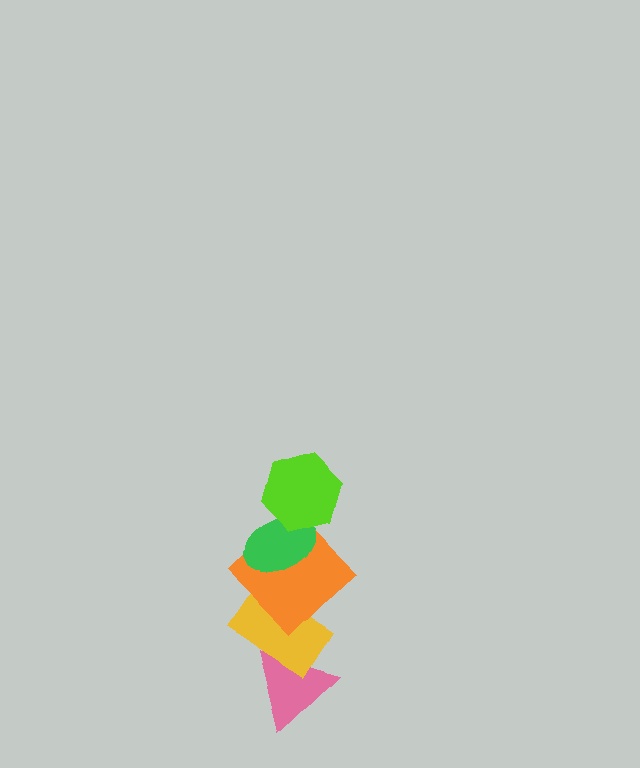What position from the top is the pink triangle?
The pink triangle is 5th from the top.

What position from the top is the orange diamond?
The orange diamond is 3rd from the top.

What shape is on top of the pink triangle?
The yellow rectangle is on top of the pink triangle.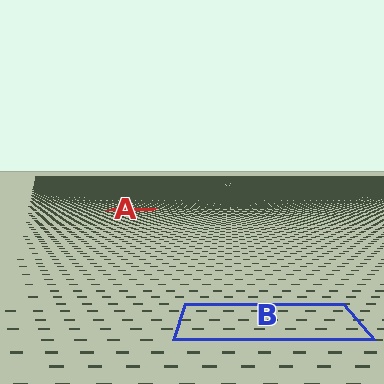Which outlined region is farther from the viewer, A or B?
Region A is farther from the viewer — the texture elements inside it appear smaller and more densely packed.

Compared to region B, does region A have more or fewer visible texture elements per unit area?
Region A has more texture elements per unit area — they are packed more densely because it is farther away.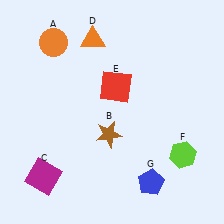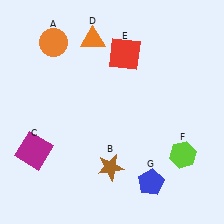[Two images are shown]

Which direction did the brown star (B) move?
The brown star (B) moved down.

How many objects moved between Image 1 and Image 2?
3 objects moved between the two images.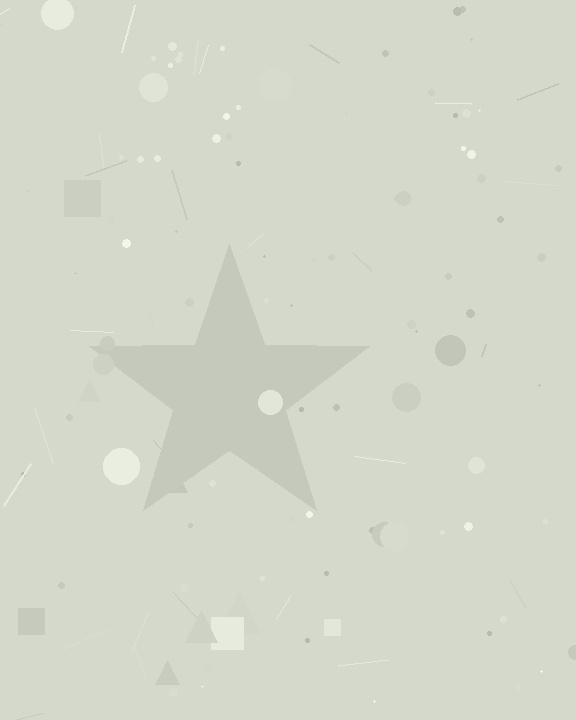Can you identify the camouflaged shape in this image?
The camouflaged shape is a star.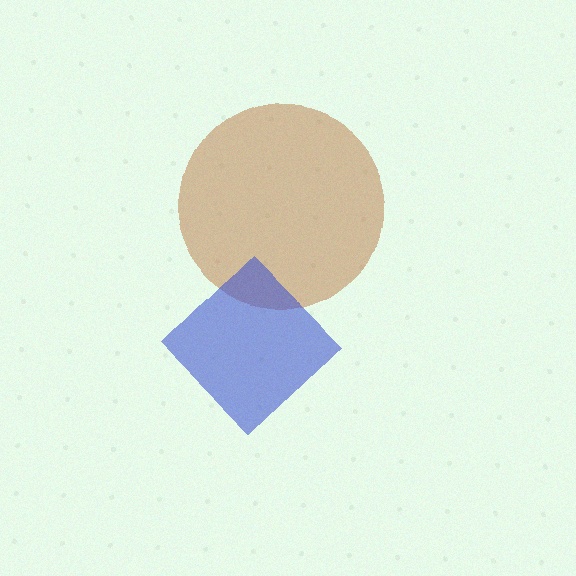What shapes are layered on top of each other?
The layered shapes are: a brown circle, a blue diamond.